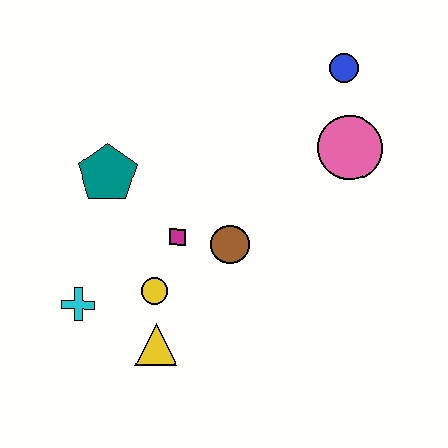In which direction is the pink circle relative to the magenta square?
The pink circle is to the right of the magenta square.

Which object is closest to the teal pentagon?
The magenta square is closest to the teal pentagon.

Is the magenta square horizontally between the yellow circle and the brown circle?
Yes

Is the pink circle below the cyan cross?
No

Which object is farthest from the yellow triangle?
The blue circle is farthest from the yellow triangle.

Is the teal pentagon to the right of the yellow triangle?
No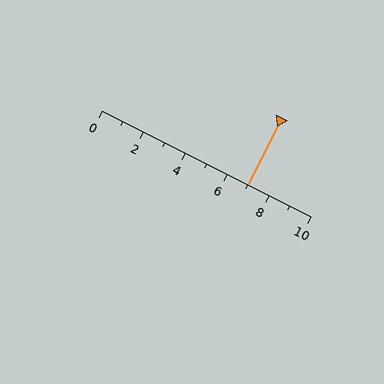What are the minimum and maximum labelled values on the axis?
The axis runs from 0 to 10.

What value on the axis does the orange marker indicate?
The marker indicates approximately 7.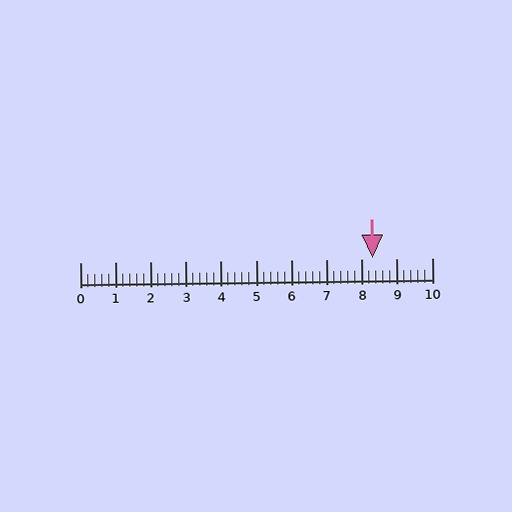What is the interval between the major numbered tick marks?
The major tick marks are spaced 1 units apart.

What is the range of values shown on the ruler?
The ruler shows values from 0 to 10.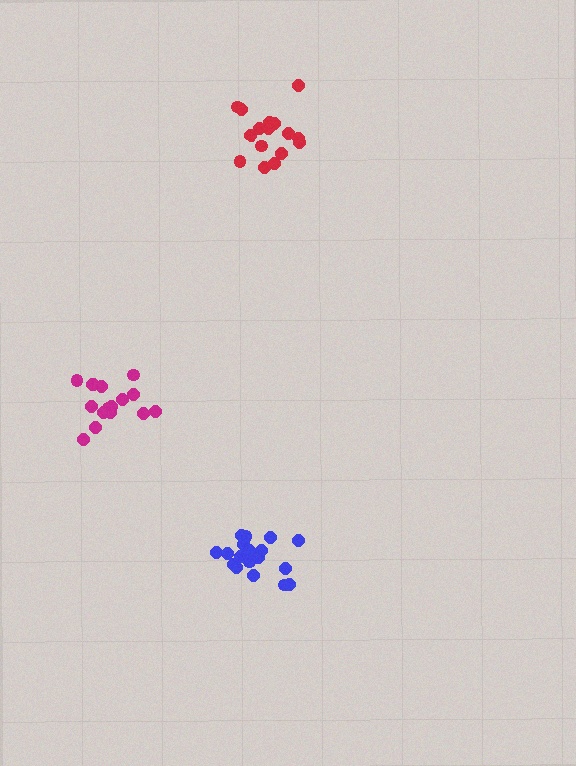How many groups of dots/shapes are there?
There are 3 groups.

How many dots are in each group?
Group 1: 16 dots, Group 2: 16 dots, Group 3: 19 dots (51 total).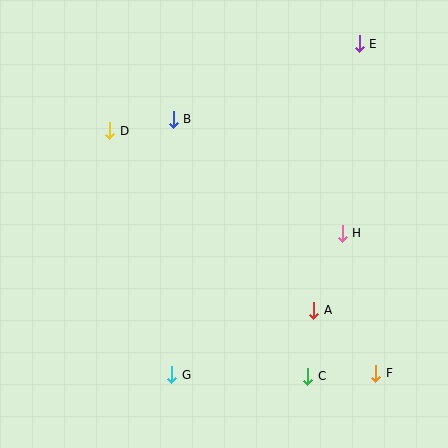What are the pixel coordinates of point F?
Point F is at (376, 373).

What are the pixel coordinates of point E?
Point E is at (359, 44).